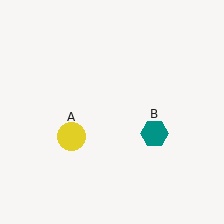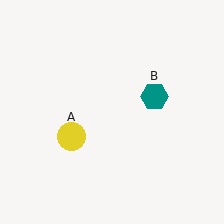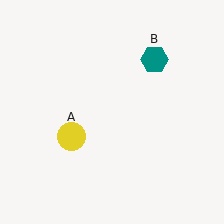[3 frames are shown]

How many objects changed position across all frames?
1 object changed position: teal hexagon (object B).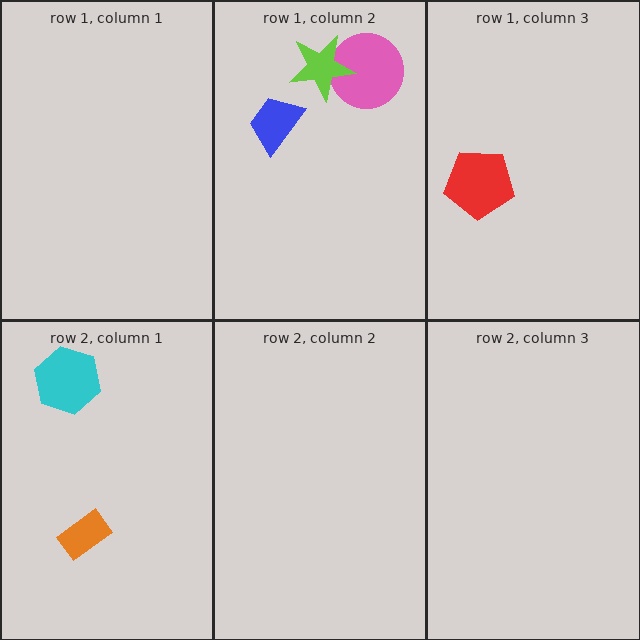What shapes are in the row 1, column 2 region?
The pink circle, the lime star, the blue trapezoid.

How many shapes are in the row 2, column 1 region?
2.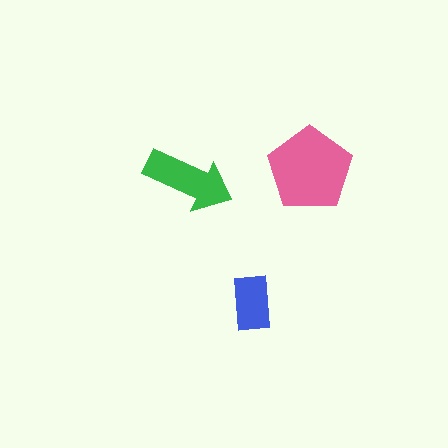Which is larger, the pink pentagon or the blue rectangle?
The pink pentagon.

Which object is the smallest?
The blue rectangle.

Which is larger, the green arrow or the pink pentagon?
The pink pentagon.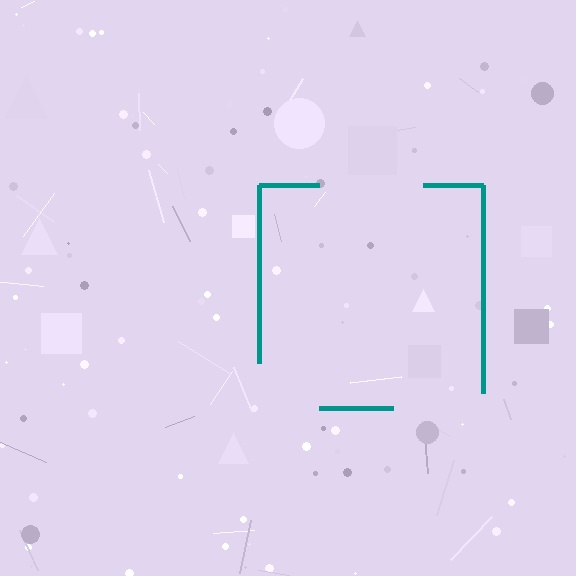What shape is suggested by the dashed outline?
The dashed outline suggests a square.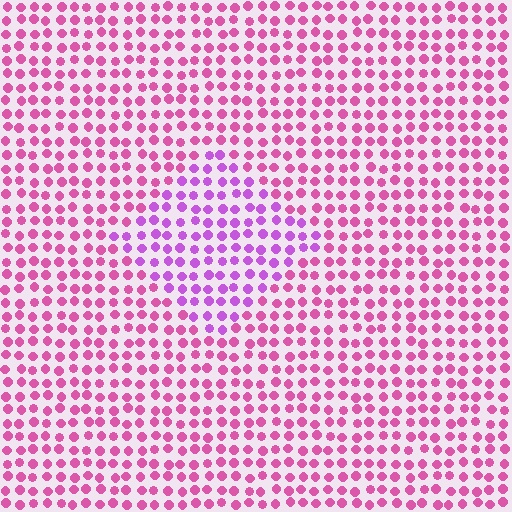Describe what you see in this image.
The image is filled with small pink elements in a uniform arrangement. A diamond-shaped region is visible where the elements are tinted to a slightly different hue, forming a subtle color boundary.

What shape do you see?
I see a diamond.